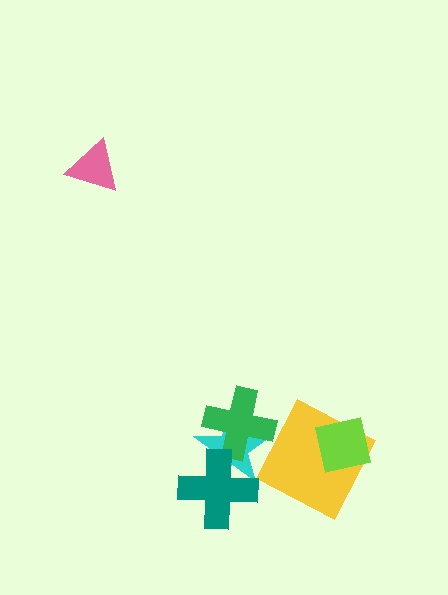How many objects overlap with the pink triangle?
0 objects overlap with the pink triangle.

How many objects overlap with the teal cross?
1 object overlaps with the teal cross.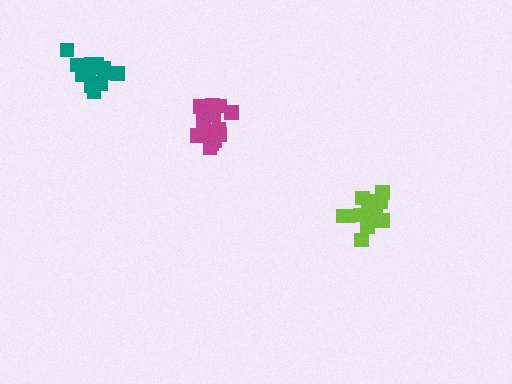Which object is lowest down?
The lime cluster is bottommost.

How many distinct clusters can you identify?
There are 3 distinct clusters.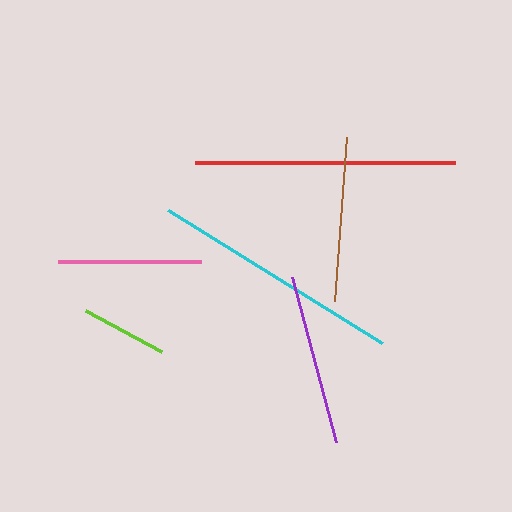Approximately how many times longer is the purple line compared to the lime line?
The purple line is approximately 2.0 times the length of the lime line.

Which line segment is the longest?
The red line is the longest at approximately 260 pixels.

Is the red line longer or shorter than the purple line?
The red line is longer than the purple line.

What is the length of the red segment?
The red segment is approximately 260 pixels long.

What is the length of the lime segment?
The lime segment is approximately 86 pixels long.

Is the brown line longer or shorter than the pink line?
The brown line is longer than the pink line.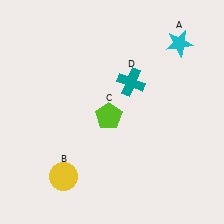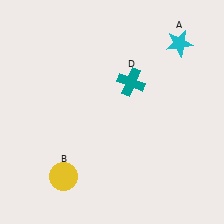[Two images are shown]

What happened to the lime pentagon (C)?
The lime pentagon (C) was removed in Image 2. It was in the bottom-left area of Image 1.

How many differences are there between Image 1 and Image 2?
There is 1 difference between the two images.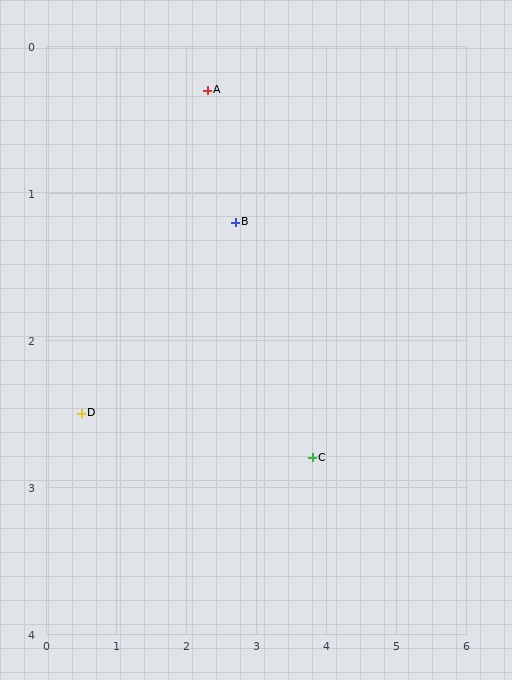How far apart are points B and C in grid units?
Points B and C are about 1.9 grid units apart.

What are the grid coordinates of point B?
Point B is at approximately (2.7, 1.2).